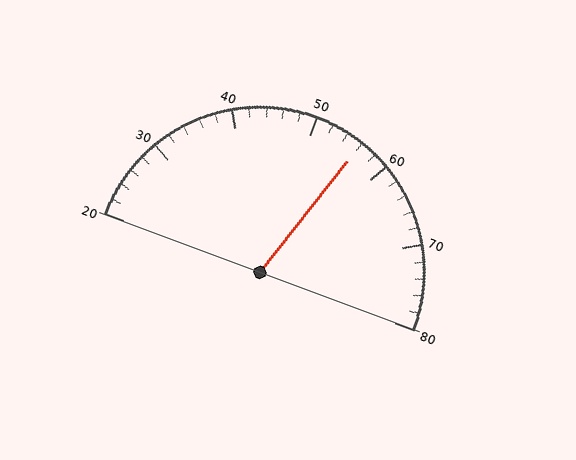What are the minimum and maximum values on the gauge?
The gauge ranges from 20 to 80.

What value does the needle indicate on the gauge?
The needle indicates approximately 56.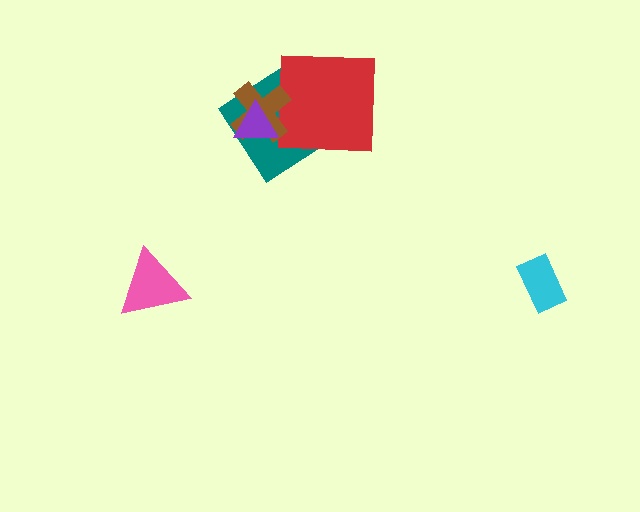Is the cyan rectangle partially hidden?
No, no other shape covers it.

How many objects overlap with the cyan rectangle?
0 objects overlap with the cyan rectangle.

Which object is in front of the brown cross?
The purple triangle is in front of the brown cross.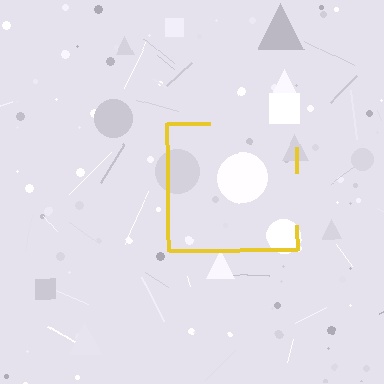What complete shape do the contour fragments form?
The contour fragments form a square.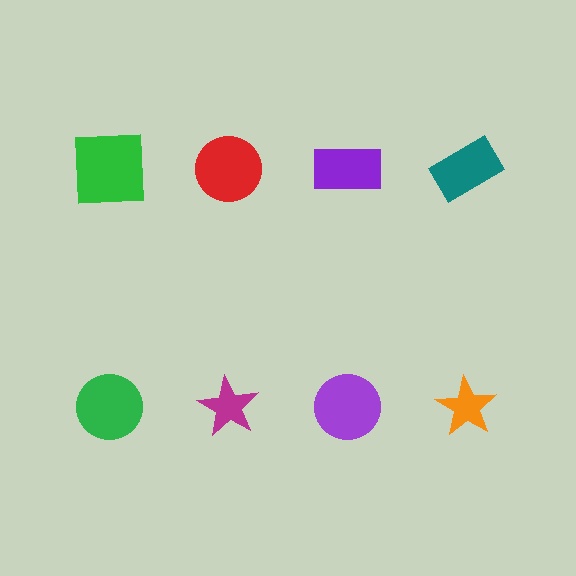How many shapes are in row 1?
4 shapes.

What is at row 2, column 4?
An orange star.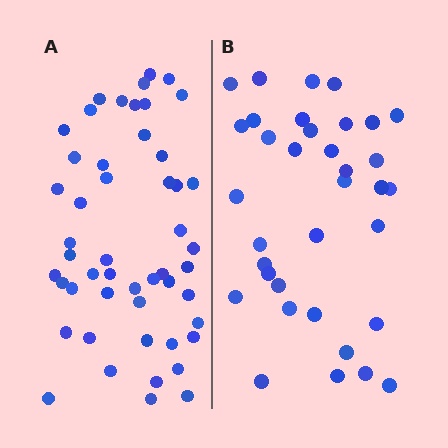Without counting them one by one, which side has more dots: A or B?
Region A (the left region) has more dots.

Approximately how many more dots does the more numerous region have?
Region A has approximately 15 more dots than region B.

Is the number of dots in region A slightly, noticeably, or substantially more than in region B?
Region A has noticeably more, but not dramatically so. The ratio is roughly 1.4 to 1.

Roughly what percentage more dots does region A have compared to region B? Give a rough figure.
About 45% more.